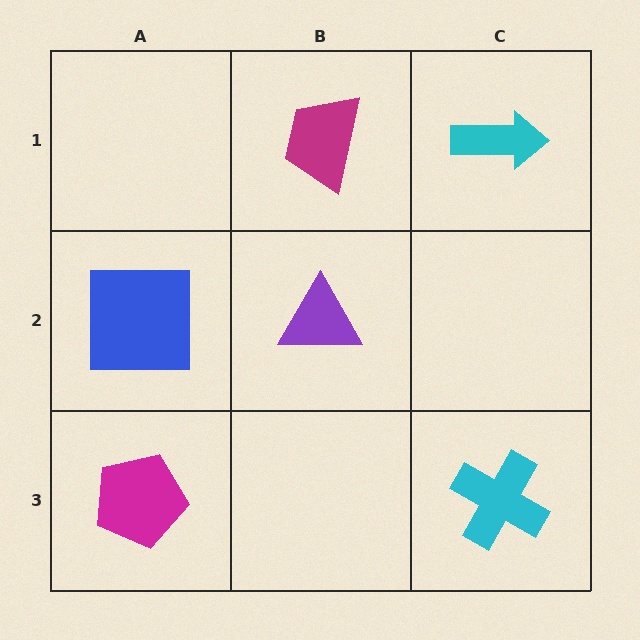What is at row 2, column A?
A blue square.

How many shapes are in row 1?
2 shapes.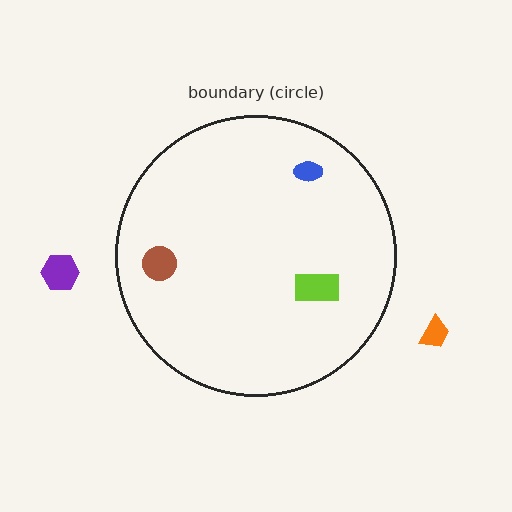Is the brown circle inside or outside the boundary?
Inside.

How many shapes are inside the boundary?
3 inside, 2 outside.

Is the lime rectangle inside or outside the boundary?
Inside.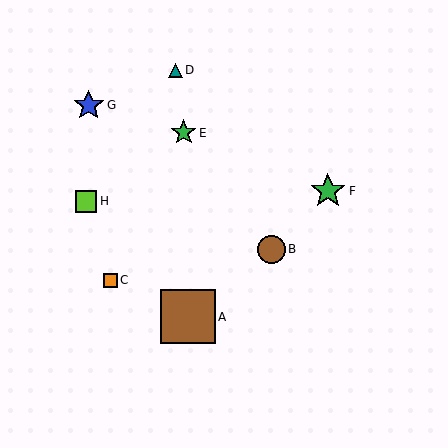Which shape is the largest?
The brown square (labeled A) is the largest.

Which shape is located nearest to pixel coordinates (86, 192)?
The lime square (labeled H) at (86, 201) is nearest to that location.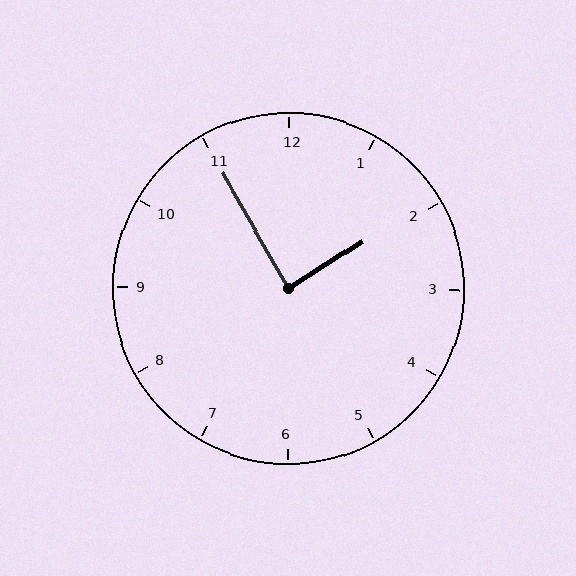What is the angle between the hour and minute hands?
Approximately 88 degrees.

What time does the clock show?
1:55.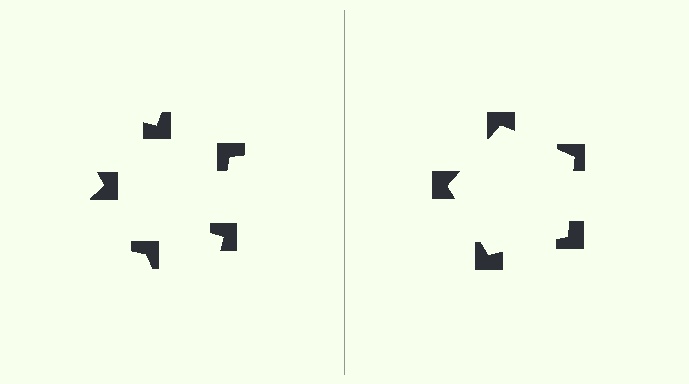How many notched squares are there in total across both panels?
10 — 5 on each side.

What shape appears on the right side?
An illusory pentagon.